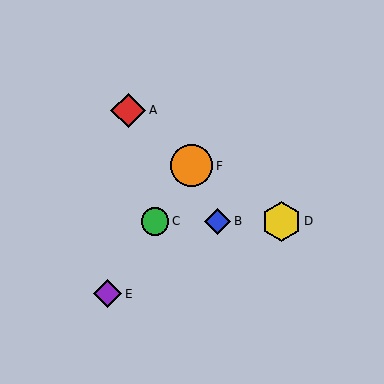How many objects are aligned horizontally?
3 objects (B, C, D) are aligned horizontally.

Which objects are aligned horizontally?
Objects B, C, D are aligned horizontally.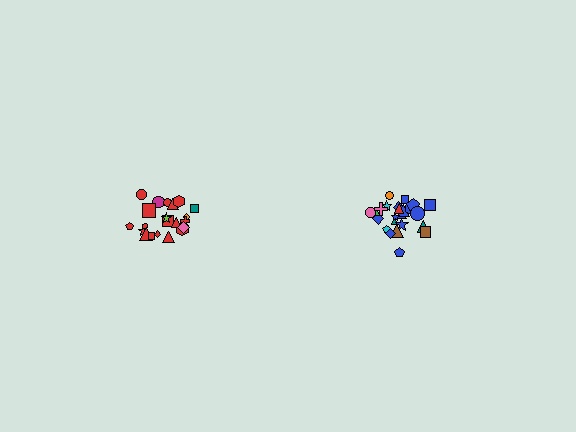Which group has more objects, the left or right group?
The right group.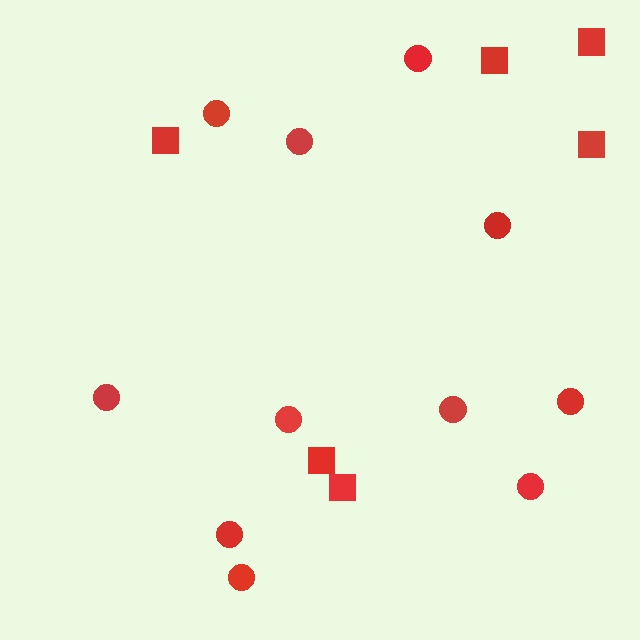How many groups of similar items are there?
There are 2 groups: one group of circles (11) and one group of squares (6).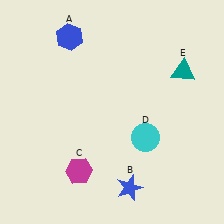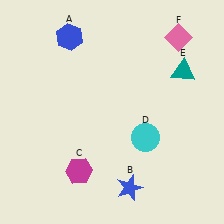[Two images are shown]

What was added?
A pink diamond (F) was added in Image 2.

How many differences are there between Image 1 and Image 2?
There is 1 difference between the two images.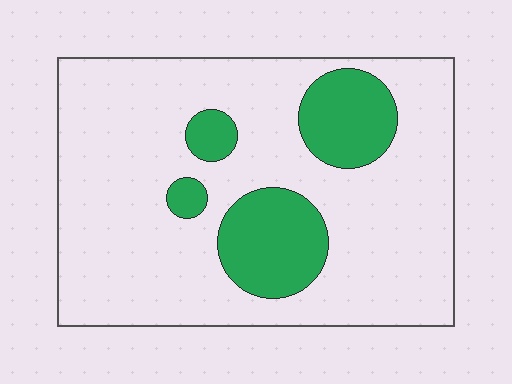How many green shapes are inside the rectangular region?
4.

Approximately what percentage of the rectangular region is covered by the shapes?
Approximately 20%.